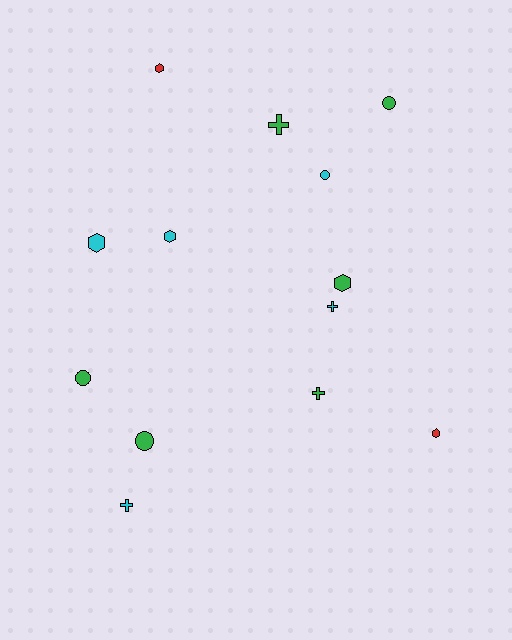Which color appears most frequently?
Green, with 6 objects.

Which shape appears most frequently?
Hexagon, with 5 objects.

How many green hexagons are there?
There is 1 green hexagon.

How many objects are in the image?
There are 13 objects.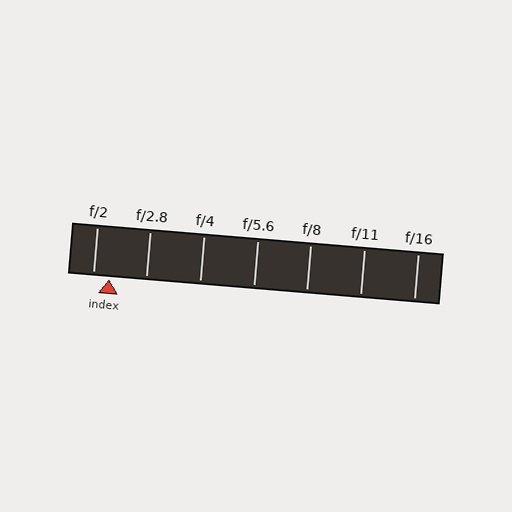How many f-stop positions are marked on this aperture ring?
There are 7 f-stop positions marked.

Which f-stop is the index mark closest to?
The index mark is closest to f/2.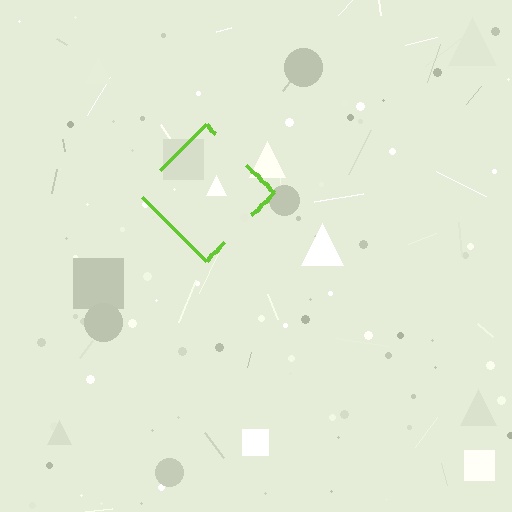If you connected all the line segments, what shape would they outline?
They would outline a diamond.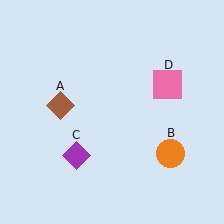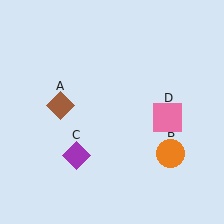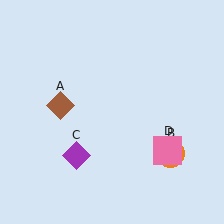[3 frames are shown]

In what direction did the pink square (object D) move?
The pink square (object D) moved down.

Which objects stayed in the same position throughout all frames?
Brown diamond (object A) and orange circle (object B) and purple diamond (object C) remained stationary.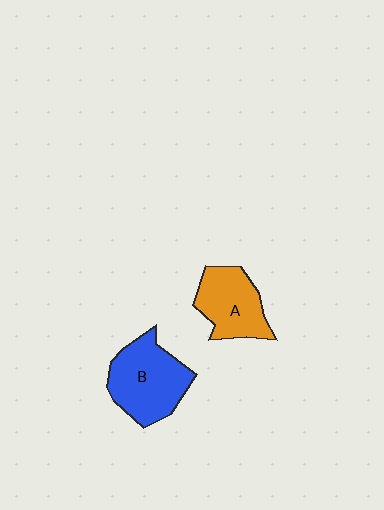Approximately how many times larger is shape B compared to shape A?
Approximately 1.3 times.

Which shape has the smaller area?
Shape A (orange).